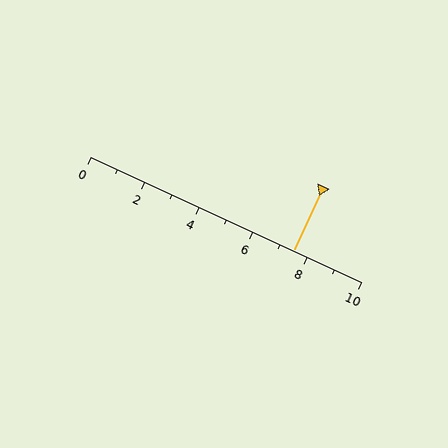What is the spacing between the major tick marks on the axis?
The major ticks are spaced 2 apart.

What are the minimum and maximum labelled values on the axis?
The axis runs from 0 to 10.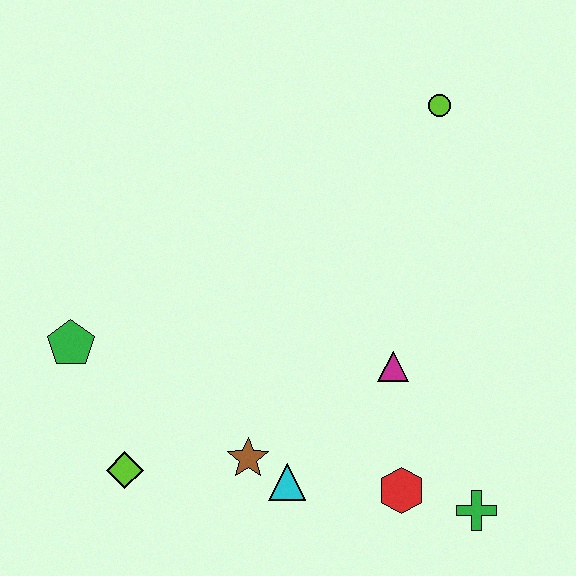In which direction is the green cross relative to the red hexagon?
The green cross is to the right of the red hexagon.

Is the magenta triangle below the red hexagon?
No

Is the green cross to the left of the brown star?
No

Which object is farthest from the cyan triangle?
The lime circle is farthest from the cyan triangle.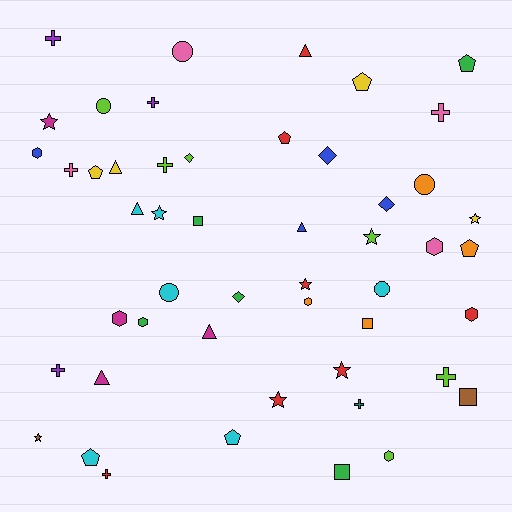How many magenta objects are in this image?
There are 4 magenta objects.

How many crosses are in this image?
There are 9 crosses.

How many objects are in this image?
There are 50 objects.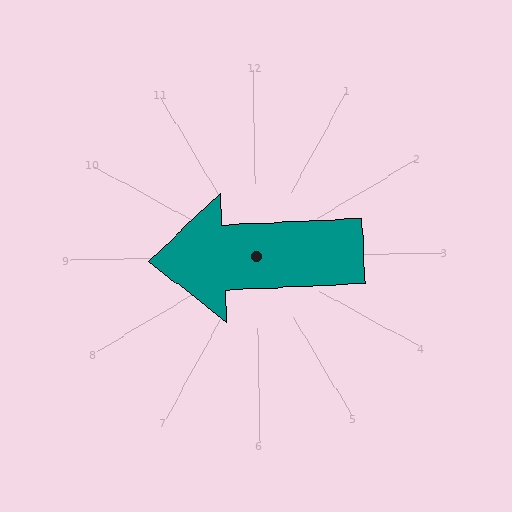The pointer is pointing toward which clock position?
Roughly 9 o'clock.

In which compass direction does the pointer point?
West.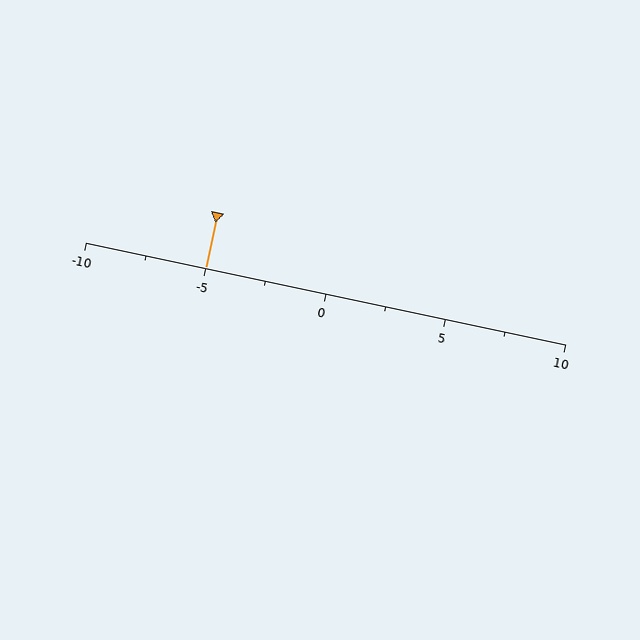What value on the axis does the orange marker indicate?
The marker indicates approximately -5.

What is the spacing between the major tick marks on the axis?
The major ticks are spaced 5 apart.